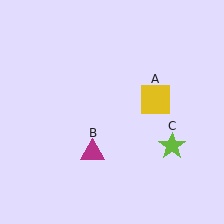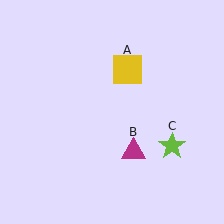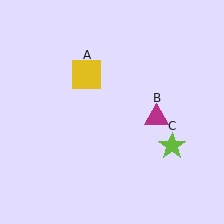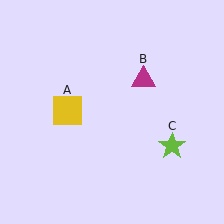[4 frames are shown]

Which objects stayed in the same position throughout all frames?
Lime star (object C) remained stationary.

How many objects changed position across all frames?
2 objects changed position: yellow square (object A), magenta triangle (object B).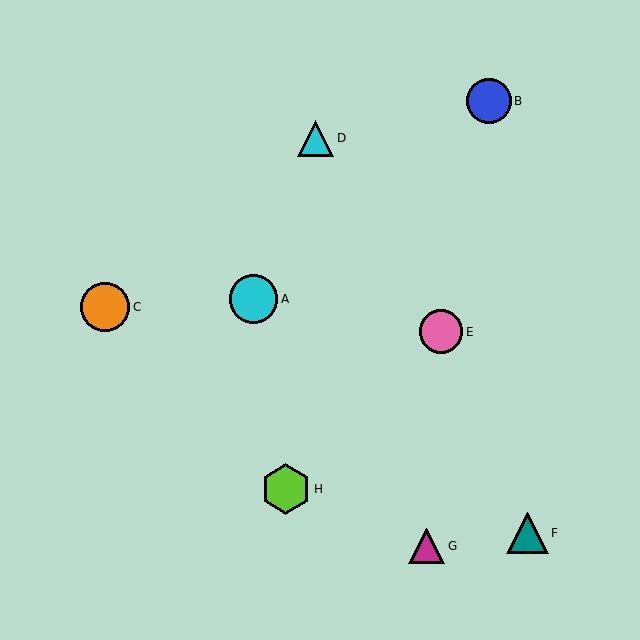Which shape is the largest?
The lime hexagon (labeled H) is the largest.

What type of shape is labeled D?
Shape D is a cyan triangle.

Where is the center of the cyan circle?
The center of the cyan circle is at (253, 299).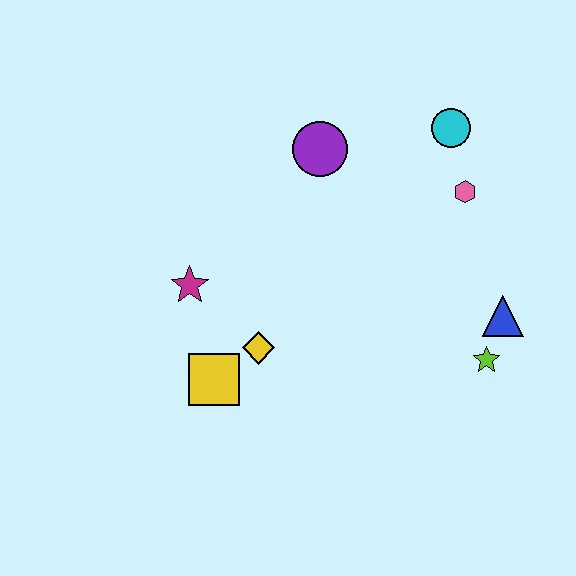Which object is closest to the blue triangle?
The lime star is closest to the blue triangle.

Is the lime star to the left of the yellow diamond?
No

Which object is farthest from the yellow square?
The cyan circle is farthest from the yellow square.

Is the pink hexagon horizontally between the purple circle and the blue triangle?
Yes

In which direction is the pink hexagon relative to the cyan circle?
The pink hexagon is below the cyan circle.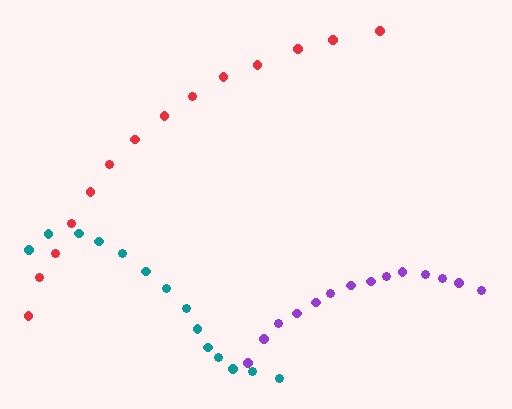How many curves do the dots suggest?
There are 3 distinct paths.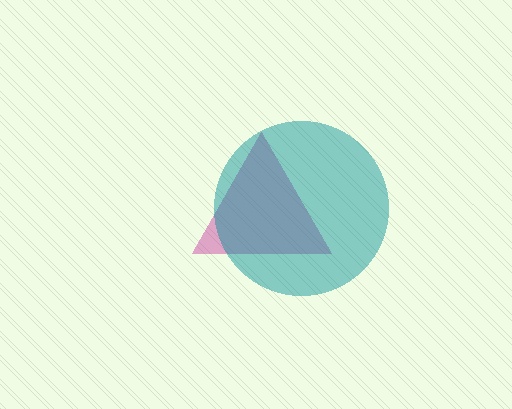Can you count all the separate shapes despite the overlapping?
Yes, there are 2 separate shapes.